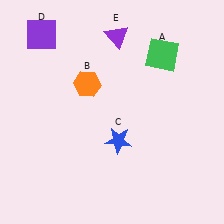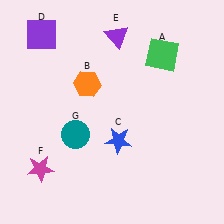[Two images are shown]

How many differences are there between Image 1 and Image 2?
There are 2 differences between the two images.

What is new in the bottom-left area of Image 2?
A magenta star (F) was added in the bottom-left area of Image 2.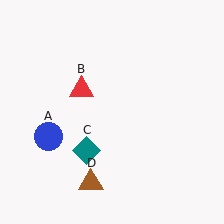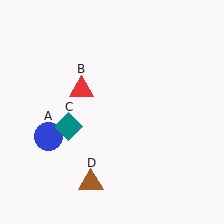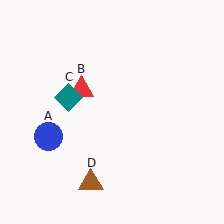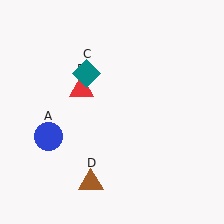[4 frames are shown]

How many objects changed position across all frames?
1 object changed position: teal diamond (object C).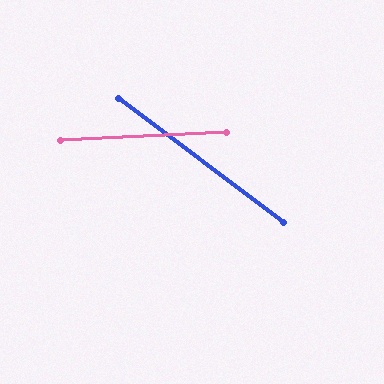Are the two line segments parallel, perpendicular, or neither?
Neither parallel nor perpendicular — they differ by about 40°.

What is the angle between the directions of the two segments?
Approximately 40 degrees.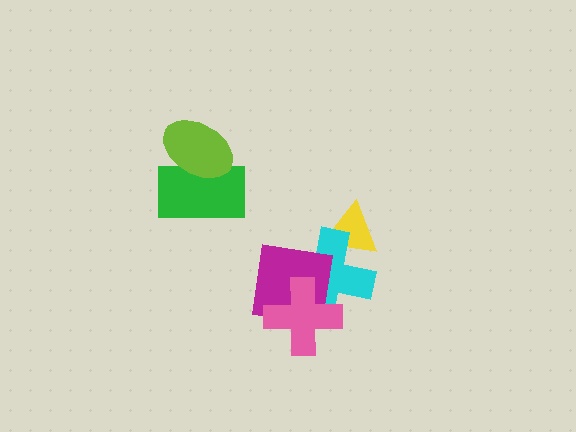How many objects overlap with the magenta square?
2 objects overlap with the magenta square.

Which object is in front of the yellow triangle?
The cyan cross is in front of the yellow triangle.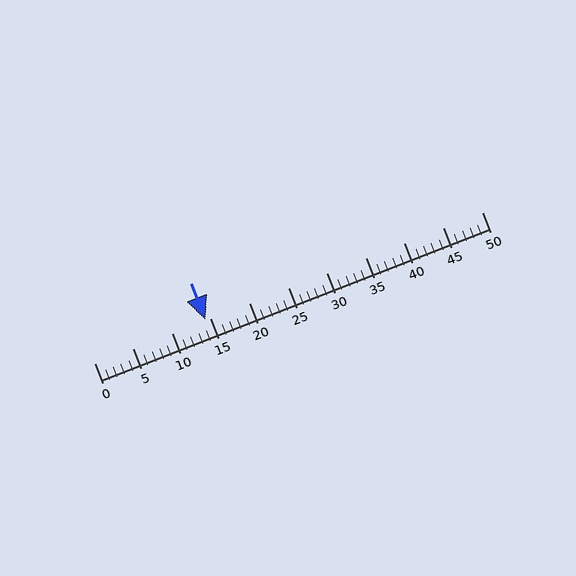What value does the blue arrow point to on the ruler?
The blue arrow points to approximately 14.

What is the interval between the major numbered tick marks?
The major tick marks are spaced 5 units apart.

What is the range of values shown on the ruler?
The ruler shows values from 0 to 50.